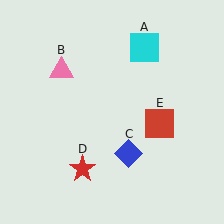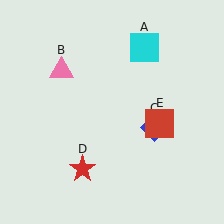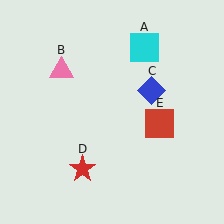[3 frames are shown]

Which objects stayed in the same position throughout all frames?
Cyan square (object A) and pink triangle (object B) and red star (object D) and red square (object E) remained stationary.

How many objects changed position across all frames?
1 object changed position: blue diamond (object C).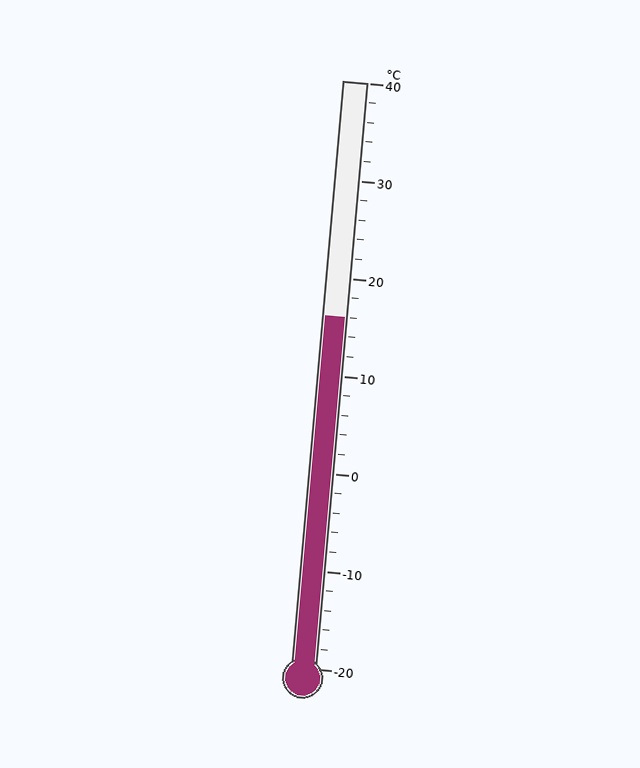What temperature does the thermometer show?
The thermometer shows approximately 16°C.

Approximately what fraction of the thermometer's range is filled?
The thermometer is filled to approximately 60% of its range.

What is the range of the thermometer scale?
The thermometer scale ranges from -20°C to 40°C.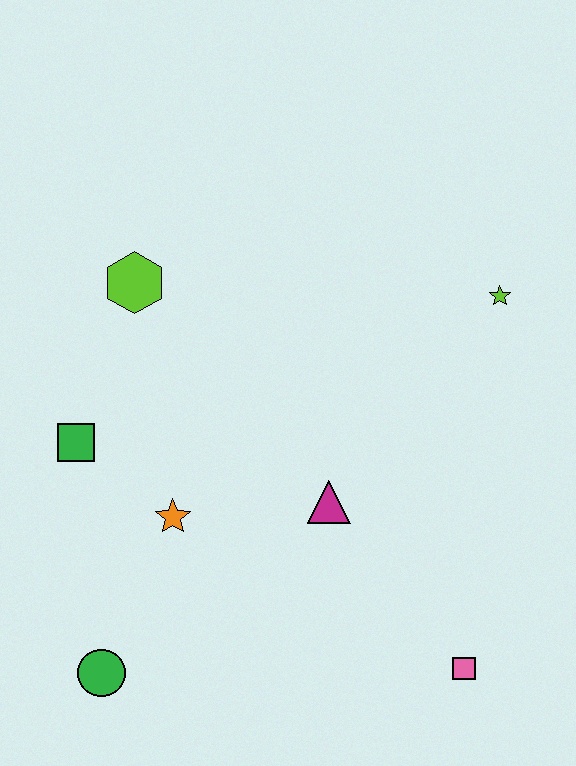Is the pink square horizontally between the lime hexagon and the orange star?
No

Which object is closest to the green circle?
The orange star is closest to the green circle.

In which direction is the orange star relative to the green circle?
The orange star is above the green circle.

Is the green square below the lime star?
Yes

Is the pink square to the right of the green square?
Yes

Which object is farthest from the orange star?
The lime star is farthest from the orange star.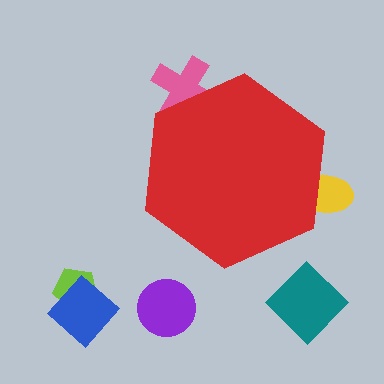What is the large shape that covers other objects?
A red hexagon.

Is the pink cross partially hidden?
Yes, the pink cross is partially hidden behind the red hexagon.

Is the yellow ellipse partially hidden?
Yes, the yellow ellipse is partially hidden behind the red hexagon.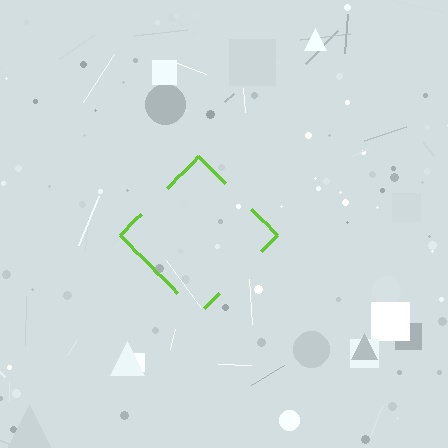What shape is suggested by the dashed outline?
The dashed outline suggests a diamond.